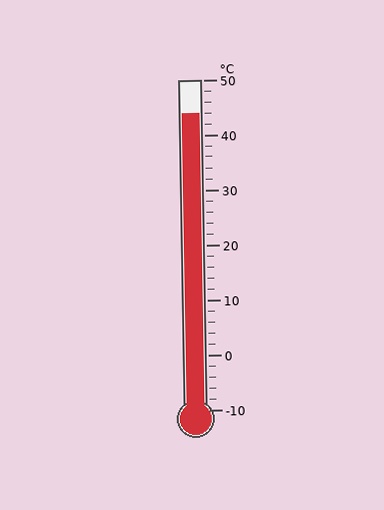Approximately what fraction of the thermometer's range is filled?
The thermometer is filled to approximately 90% of its range.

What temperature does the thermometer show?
The thermometer shows approximately 44°C.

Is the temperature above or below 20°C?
The temperature is above 20°C.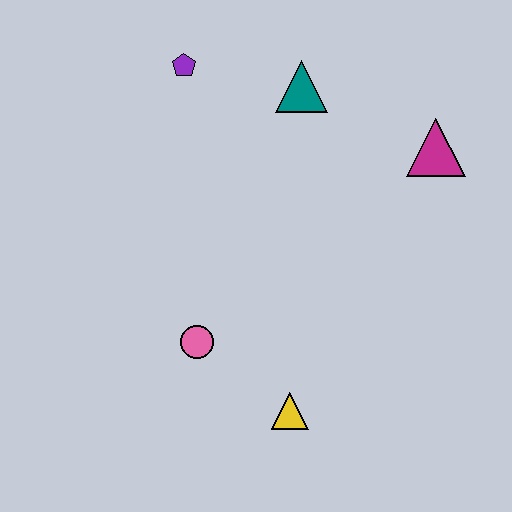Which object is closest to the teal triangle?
The purple pentagon is closest to the teal triangle.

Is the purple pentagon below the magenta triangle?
No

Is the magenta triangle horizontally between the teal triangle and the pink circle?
No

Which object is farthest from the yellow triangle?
The purple pentagon is farthest from the yellow triangle.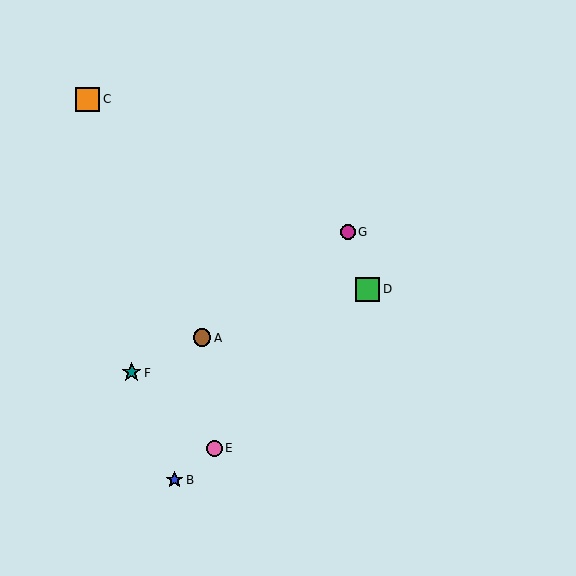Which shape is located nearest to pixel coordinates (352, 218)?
The magenta circle (labeled G) at (348, 232) is nearest to that location.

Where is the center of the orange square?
The center of the orange square is at (88, 99).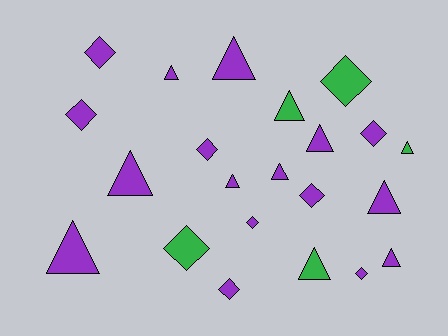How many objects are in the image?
There are 22 objects.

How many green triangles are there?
There are 3 green triangles.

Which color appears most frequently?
Purple, with 17 objects.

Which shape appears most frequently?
Triangle, with 12 objects.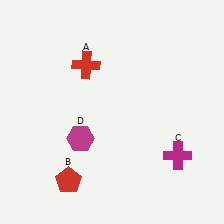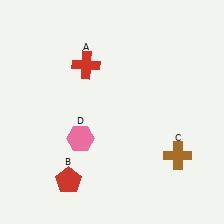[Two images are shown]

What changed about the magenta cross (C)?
In Image 1, C is magenta. In Image 2, it changed to brown.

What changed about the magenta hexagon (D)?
In Image 1, D is magenta. In Image 2, it changed to pink.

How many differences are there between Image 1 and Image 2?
There are 2 differences between the two images.